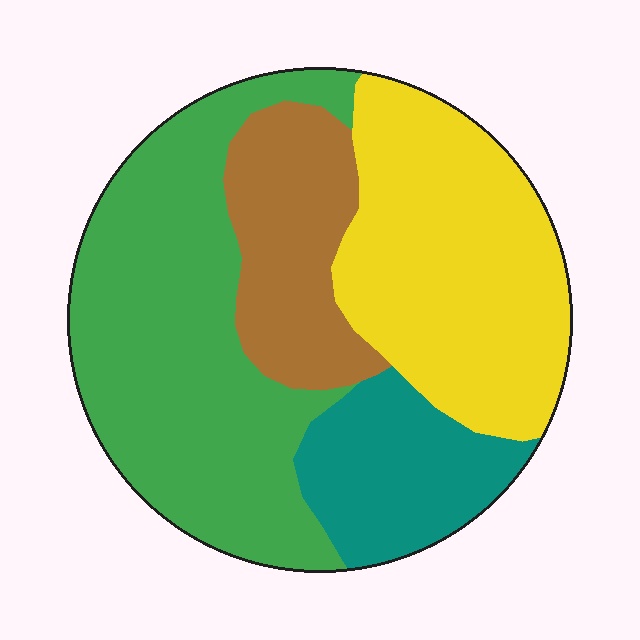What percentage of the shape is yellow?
Yellow takes up between a quarter and a half of the shape.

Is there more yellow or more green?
Green.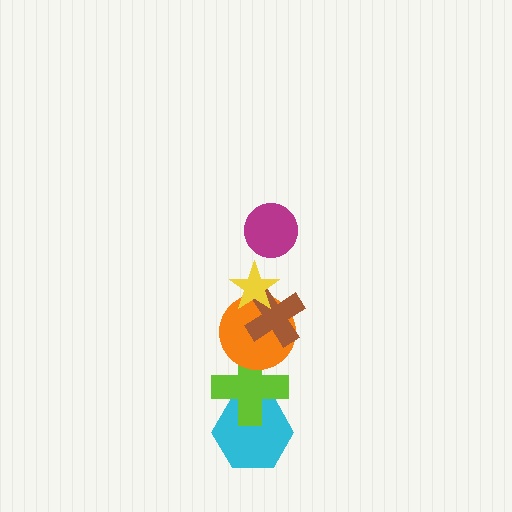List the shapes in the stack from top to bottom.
From top to bottom: the magenta circle, the yellow star, the brown cross, the orange circle, the lime cross, the cyan hexagon.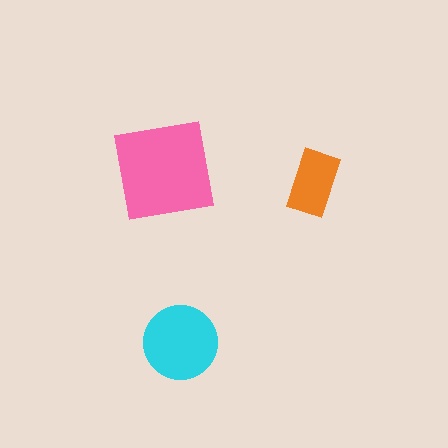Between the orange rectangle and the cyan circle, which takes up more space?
The cyan circle.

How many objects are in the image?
There are 3 objects in the image.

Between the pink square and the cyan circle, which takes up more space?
The pink square.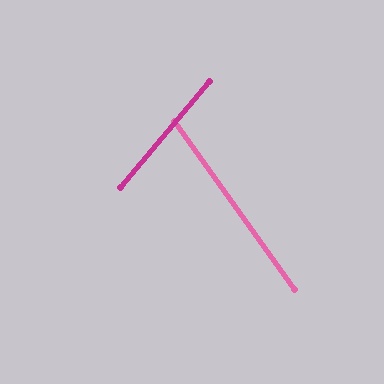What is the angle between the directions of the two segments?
Approximately 76 degrees.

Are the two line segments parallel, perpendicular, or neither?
Neither parallel nor perpendicular — they differ by about 76°.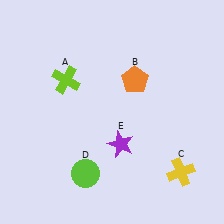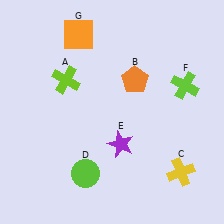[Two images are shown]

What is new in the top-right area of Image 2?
A lime cross (F) was added in the top-right area of Image 2.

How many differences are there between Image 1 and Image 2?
There are 2 differences between the two images.